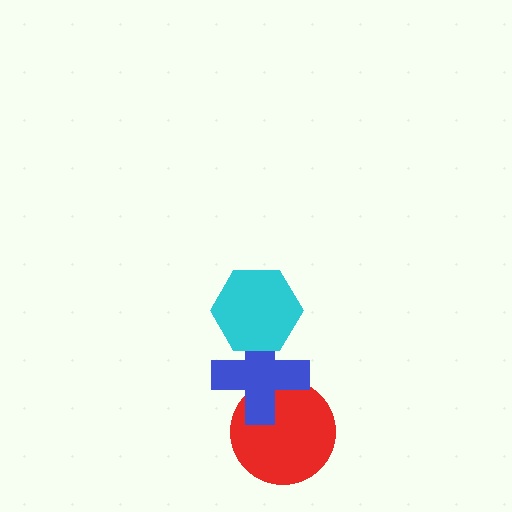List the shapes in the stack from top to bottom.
From top to bottom: the cyan hexagon, the blue cross, the red circle.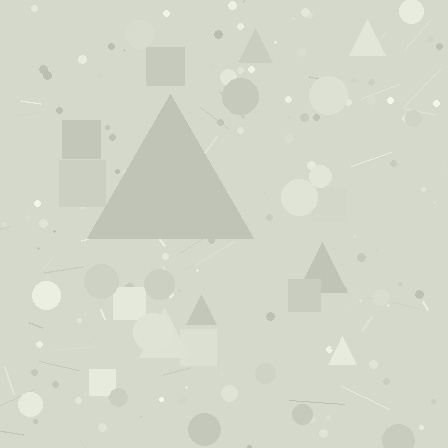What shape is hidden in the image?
A triangle is hidden in the image.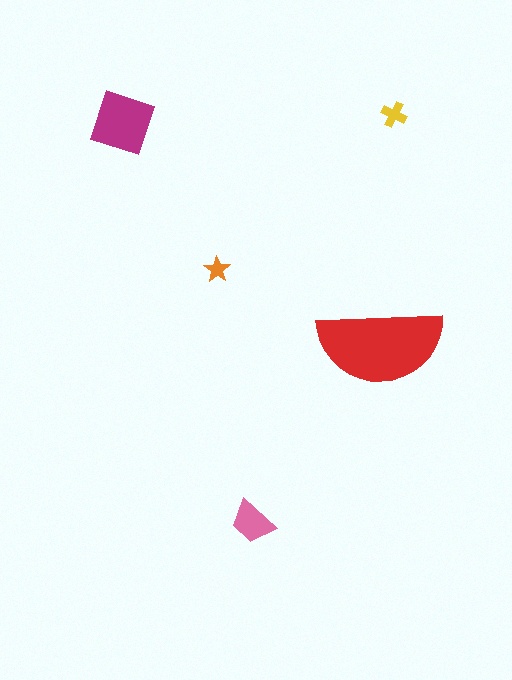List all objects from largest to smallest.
The red semicircle, the magenta diamond, the pink trapezoid, the yellow cross, the orange star.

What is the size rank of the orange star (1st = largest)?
5th.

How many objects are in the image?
There are 5 objects in the image.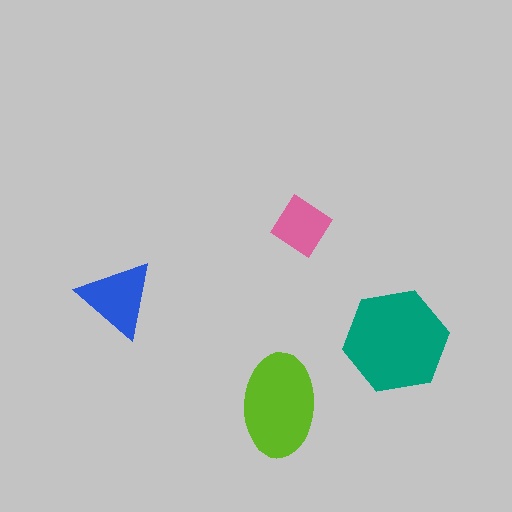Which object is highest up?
The pink diamond is topmost.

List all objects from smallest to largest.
The pink diamond, the blue triangle, the lime ellipse, the teal hexagon.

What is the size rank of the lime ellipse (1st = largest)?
2nd.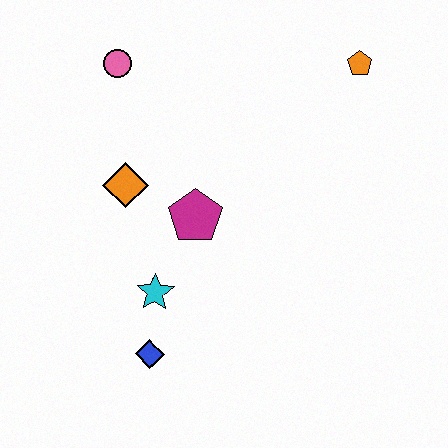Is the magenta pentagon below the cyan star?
No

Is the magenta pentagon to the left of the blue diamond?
No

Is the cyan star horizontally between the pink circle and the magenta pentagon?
Yes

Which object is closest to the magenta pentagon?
The orange diamond is closest to the magenta pentagon.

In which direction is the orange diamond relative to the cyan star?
The orange diamond is above the cyan star.